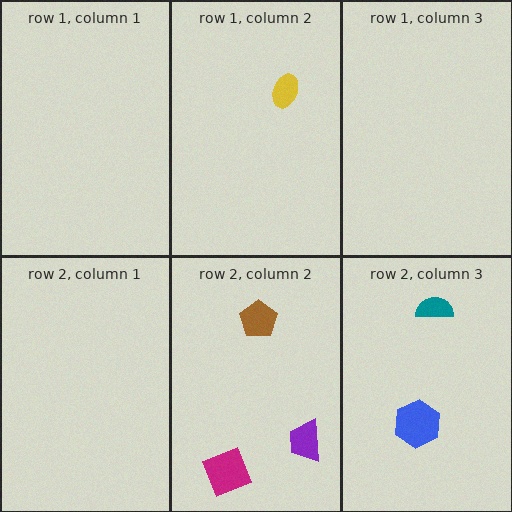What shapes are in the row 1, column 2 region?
The yellow ellipse.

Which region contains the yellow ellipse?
The row 1, column 2 region.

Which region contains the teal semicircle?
The row 2, column 3 region.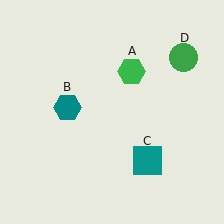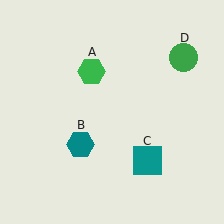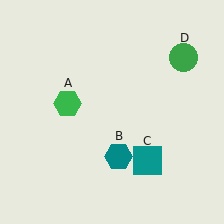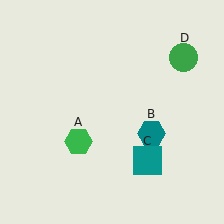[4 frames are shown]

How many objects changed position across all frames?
2 objects changed position: green hexagon (object A), teal hexagon (object B).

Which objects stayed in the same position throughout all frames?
Teal square (object C) and green circle (object D) remained stationary.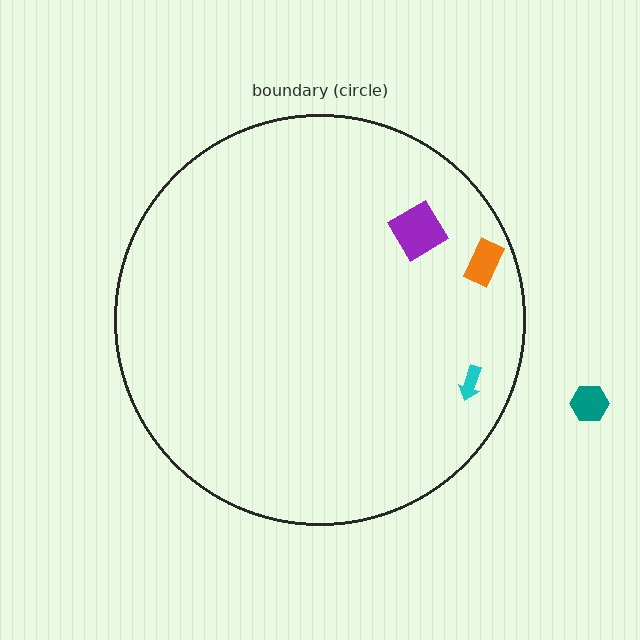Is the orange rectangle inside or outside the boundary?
Inside.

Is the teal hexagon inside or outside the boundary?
Outside.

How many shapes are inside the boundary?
3 inside, 1 outside.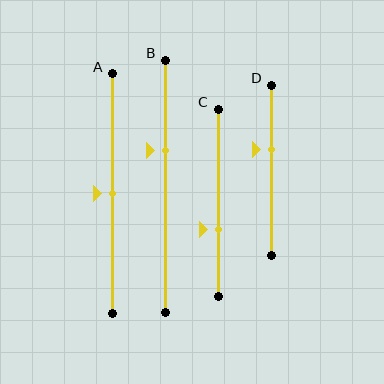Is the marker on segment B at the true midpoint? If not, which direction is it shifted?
No, the marker on segment B is shifted upward by about 14% of the segment length.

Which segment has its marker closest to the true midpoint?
Segment A has its marker closest to the true midpoint.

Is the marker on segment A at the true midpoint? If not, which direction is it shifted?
Yes, the marker on segment A is at the true midpoint.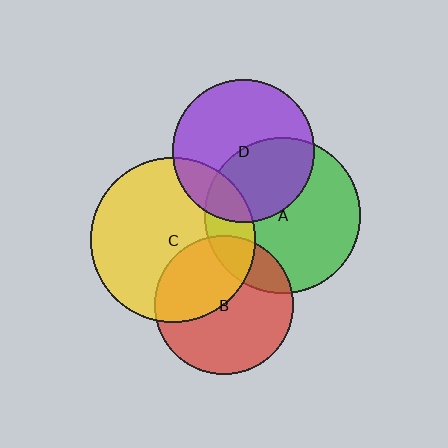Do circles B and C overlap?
Yes.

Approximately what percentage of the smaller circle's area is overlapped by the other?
Approximately 40%.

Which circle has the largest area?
Circle C (yellow).